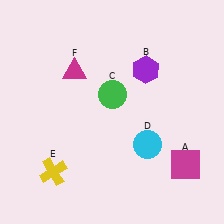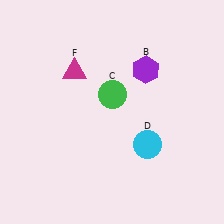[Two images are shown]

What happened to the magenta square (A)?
The magenta square (A) was removed in Image 2. It was in the bottom-right area of Image 1.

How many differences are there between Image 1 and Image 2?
There are 2 differences between the two images.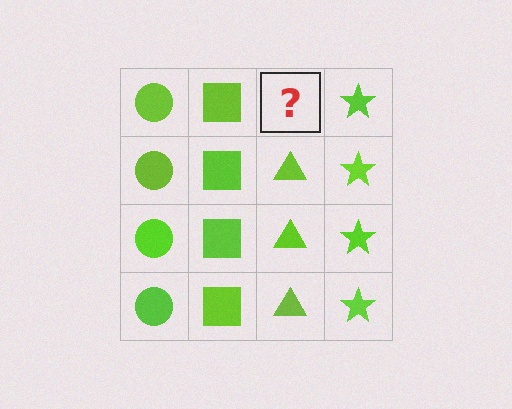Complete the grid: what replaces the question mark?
The question mark should be replaced with a lime triangle.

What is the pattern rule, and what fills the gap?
The rule is that each column has a consistent shape. The gap should be filled with a lime triangle.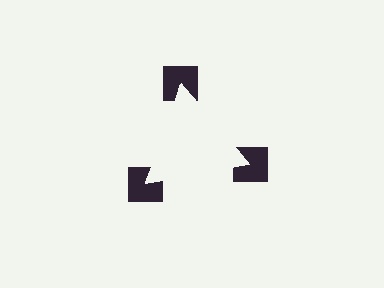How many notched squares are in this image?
There are 3 — one at each vertex of the illusory triangle.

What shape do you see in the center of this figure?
An illusory triangle — its edges are inferred from the aligned wedge cuts in the notched squares, not physically drawn.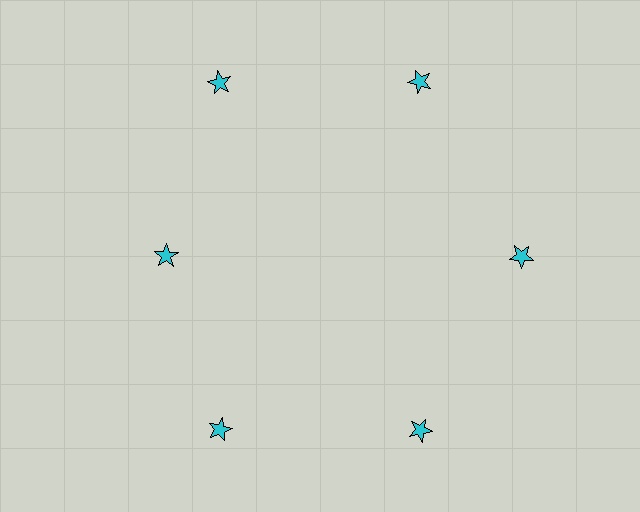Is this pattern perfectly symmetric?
No. The 6 cyan stars are arranged in a ring, but one element near the 9 o'clock position is pulled inward toward the center, breaking the 6-fold rotational symmetry.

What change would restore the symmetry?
The symmetry would be restored by moving it outward, back onto the ring so that all 6 stars sit at equal angles and equal distance from the center.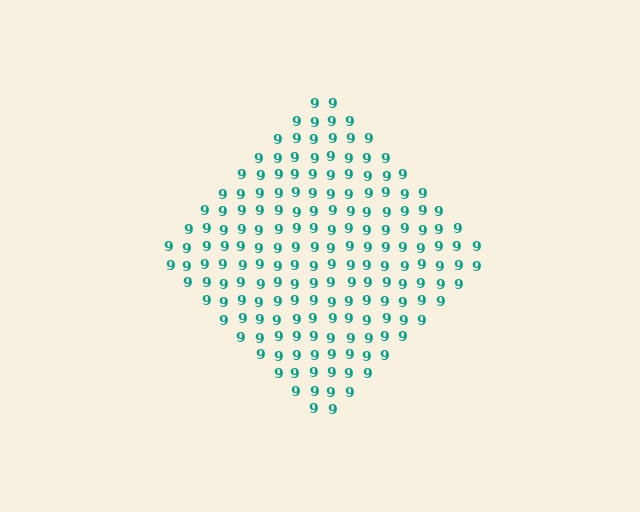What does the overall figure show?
The overall figure shows a diamond.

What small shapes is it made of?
It is made of small digit 9's.